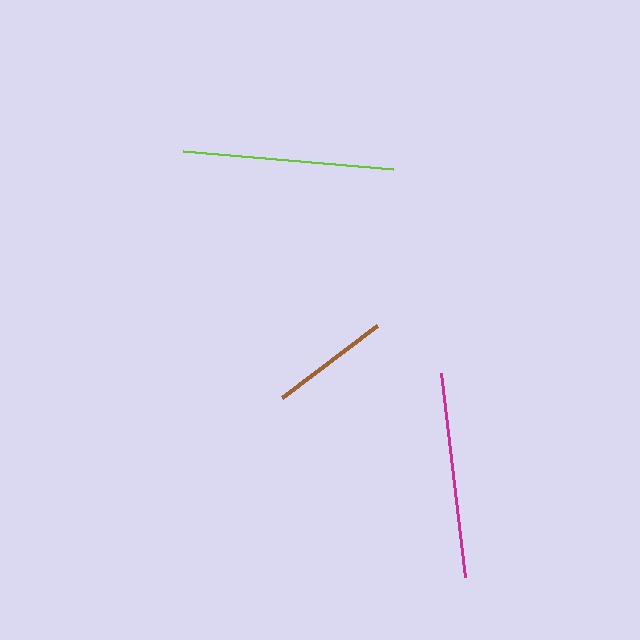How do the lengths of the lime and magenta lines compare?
The lime and magenta lines are approximately the same length.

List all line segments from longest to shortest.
From longest to shortest: lime, magenta, brown.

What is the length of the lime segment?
The lime segment is approximately 211 pixels long.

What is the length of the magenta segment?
The magenta segment is approximately 206 pixels long.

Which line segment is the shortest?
The brown line is the shortest at approximately 119 pixels.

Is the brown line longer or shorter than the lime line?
The lime line is longer than the brown line.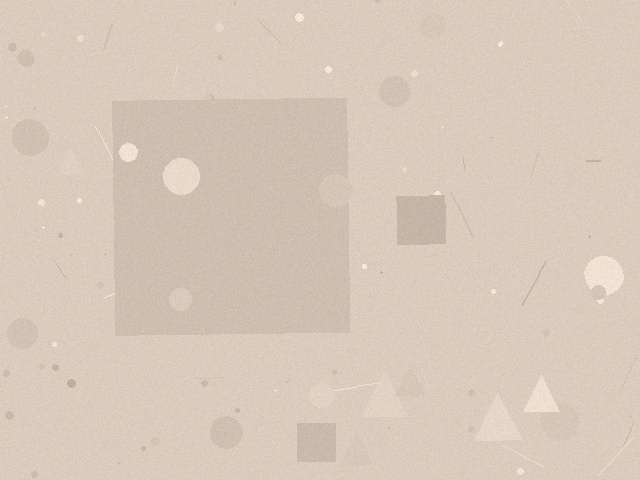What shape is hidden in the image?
A square is hidden in the image.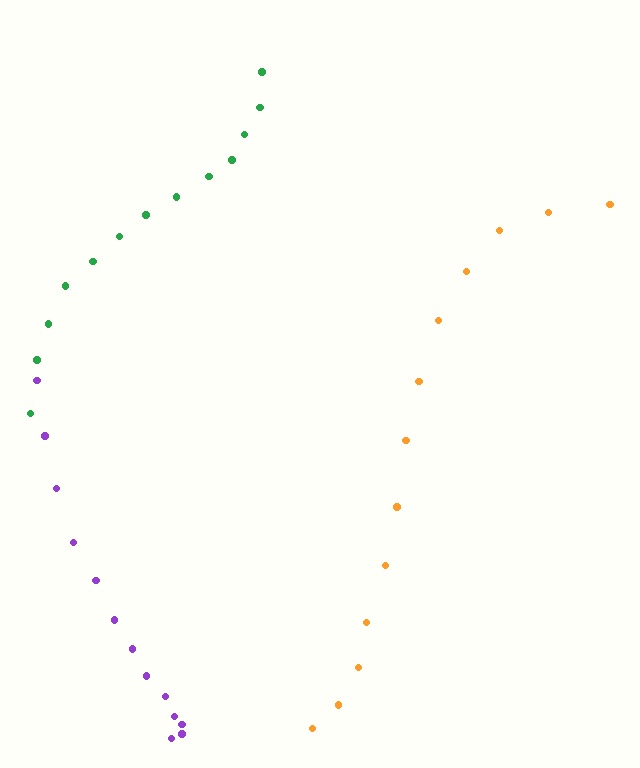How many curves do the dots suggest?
There are 3 distinct paths.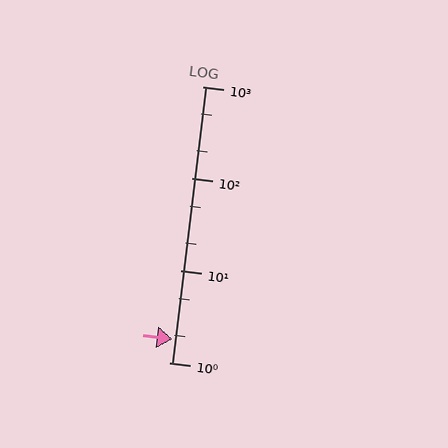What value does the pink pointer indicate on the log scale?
The pointer indicates approximately 1.8.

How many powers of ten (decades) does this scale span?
The scale spans 3 decades, from 1 to 1000.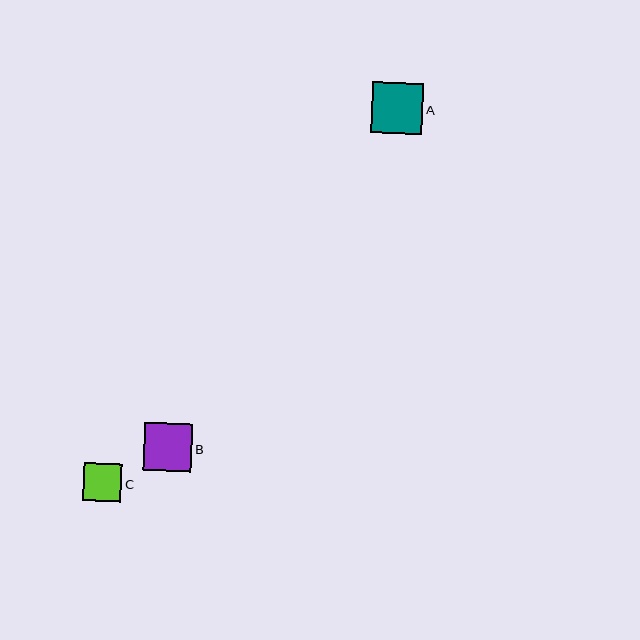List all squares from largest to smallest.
From largest to smallest: A, B, C.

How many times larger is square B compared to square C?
Square B is approximately 1.2 times the size of square C.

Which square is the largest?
Square A is the largest with a size of approximately 51 pixels.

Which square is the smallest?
Square C is the smallest with a size of approximately 39 pixels.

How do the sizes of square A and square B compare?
Square A and square B are approximately the same size.